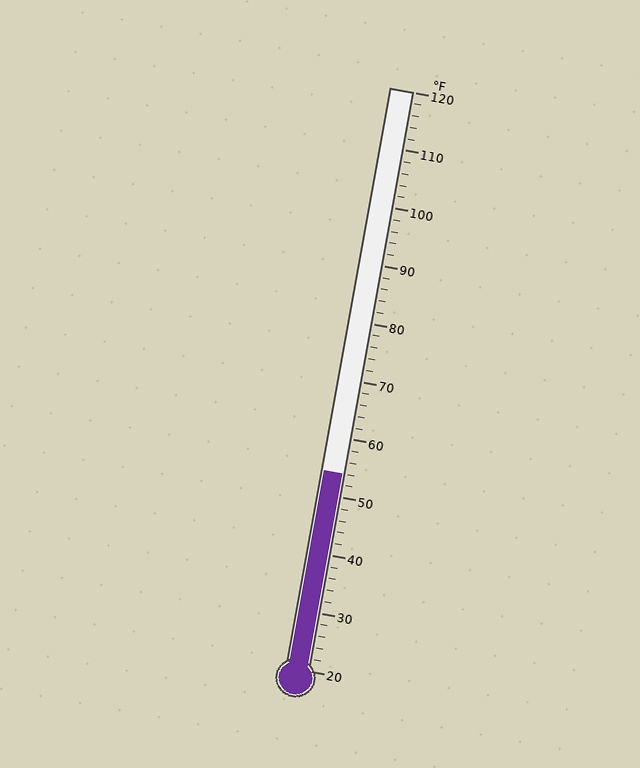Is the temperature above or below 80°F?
The temperature is below 80°F.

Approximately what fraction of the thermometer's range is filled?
The thermometer is filled to approximately 35% of its range.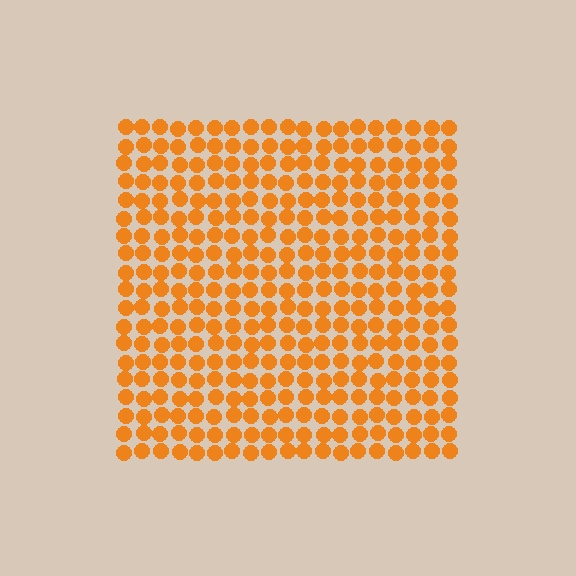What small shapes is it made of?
It is made of small circles.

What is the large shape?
The large shape is a square.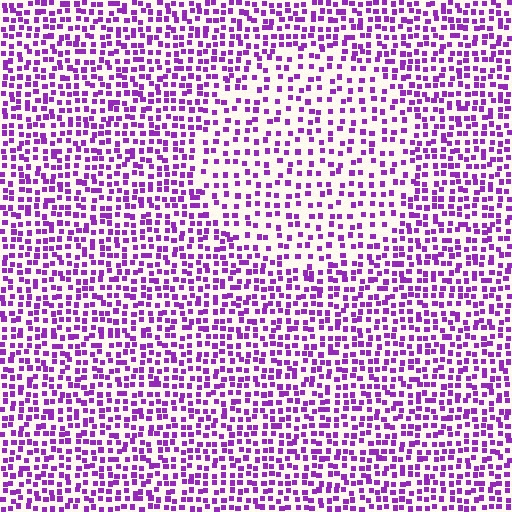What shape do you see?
I see a circle.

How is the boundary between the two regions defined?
The boundary is defined by a change in element density (approximately 1.7x ratio). All elements are the same color, size, and shape.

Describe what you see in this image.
The image contains small purple elements arranged at two different densities. A circle-shaped region is visible where the elements are less densely packed than the surrounding area.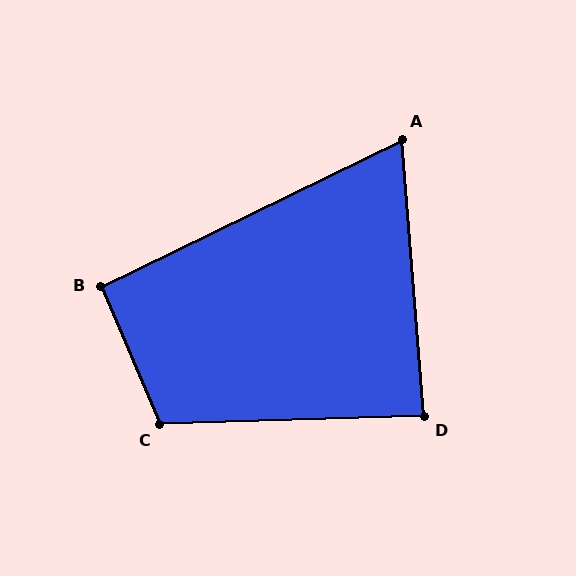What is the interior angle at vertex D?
Approximately 87 degrees (approximately right).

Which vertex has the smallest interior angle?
A, at approximately 69 degrees.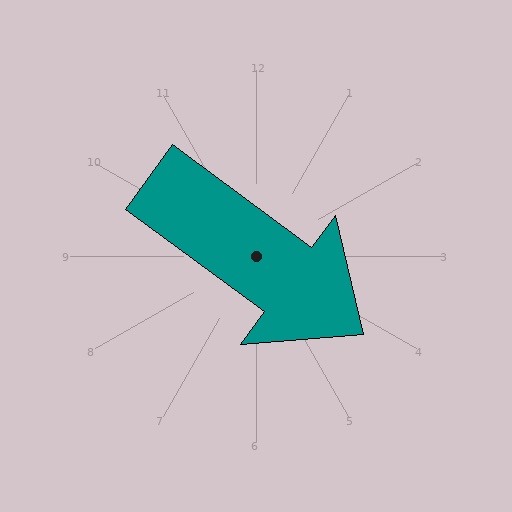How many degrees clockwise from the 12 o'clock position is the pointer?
Approximately 126 degrees.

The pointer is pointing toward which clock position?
Roughly 4 o'clock.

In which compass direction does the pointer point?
Southeast.